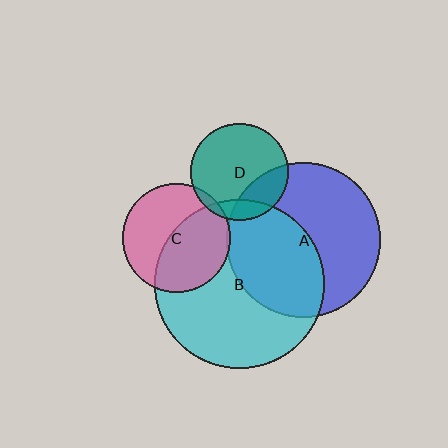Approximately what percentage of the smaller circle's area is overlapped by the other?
Approximately 50%.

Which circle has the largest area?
Circle B (cyan).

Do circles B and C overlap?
Yes.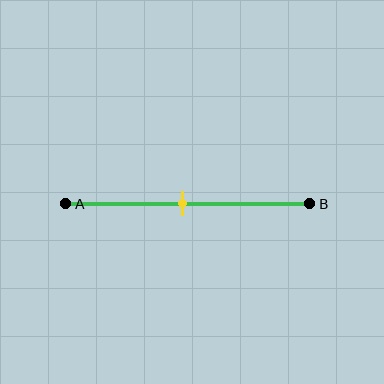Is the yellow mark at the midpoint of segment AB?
Yes, the mark is approximately at the midpoint.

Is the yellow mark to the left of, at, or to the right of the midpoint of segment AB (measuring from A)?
The yellow mark is approximately at the midpoint of segment AB.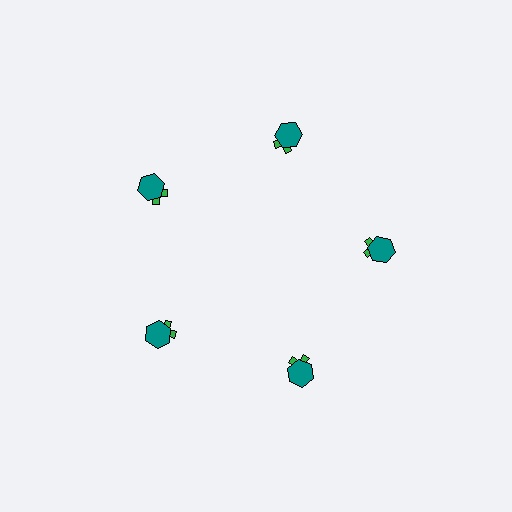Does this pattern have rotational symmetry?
Yes, this pattern has 5-fold rotational symmetry. It looks the same after rotating 72 degrees around the center.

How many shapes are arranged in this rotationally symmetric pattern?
There are 10 shapes, arranged in 5 groups of 2.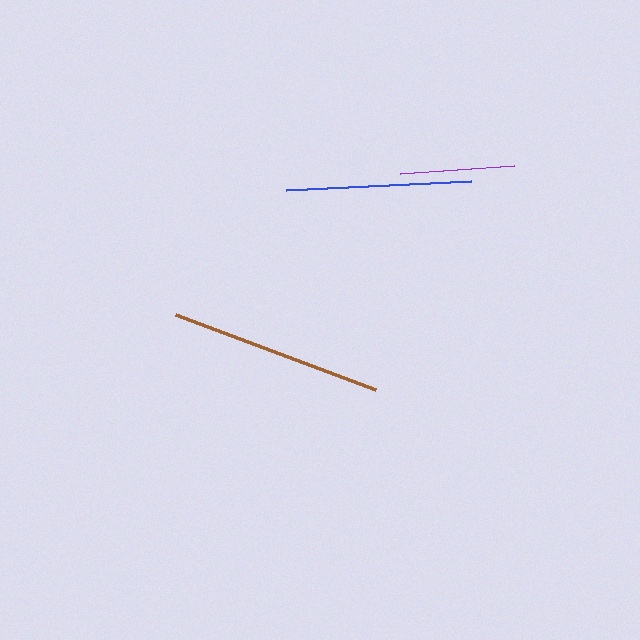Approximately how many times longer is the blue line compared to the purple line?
The blue line is approximately 1.6 times the length of the purple line.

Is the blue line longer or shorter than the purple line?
The blue line is longer than the purple line.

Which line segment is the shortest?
The purple line is the shortest at approximately 114 pixels.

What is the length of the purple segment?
The purple segment is approximately 114 pixels long.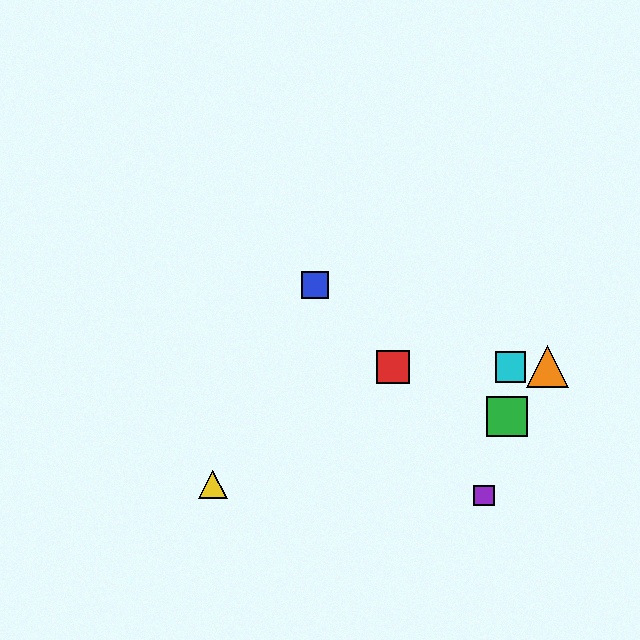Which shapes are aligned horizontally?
The red square, the orange triangle, the cyan square are aligned horizontally.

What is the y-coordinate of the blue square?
The blue square is at y≈285.